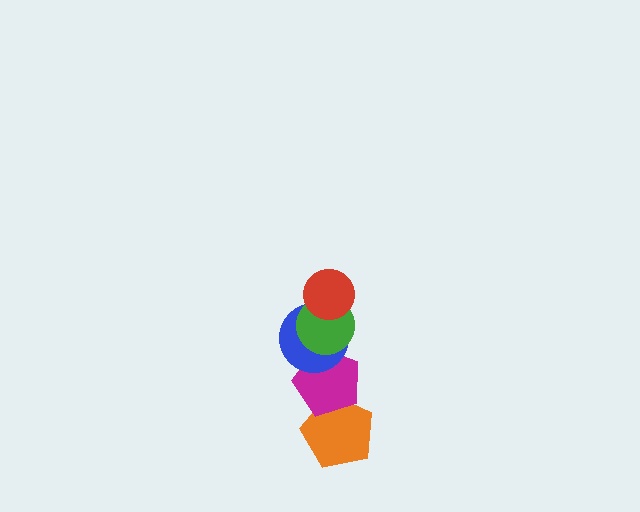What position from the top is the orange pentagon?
The orange pentagon is 5th from the top.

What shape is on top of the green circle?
The red circle is on top of the green circle.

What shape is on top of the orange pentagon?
The magenta pentagon is on top of the orange pentagon.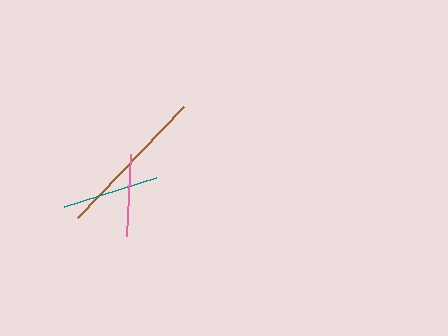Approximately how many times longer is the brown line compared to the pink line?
The brown line is approximately 1.9 times the length of the pink line.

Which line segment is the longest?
The brown line is the longest at approximately 154 pixels.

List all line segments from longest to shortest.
From longest to shortest: brown, teal, pink.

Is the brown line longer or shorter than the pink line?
The brown line is longer than the pink line.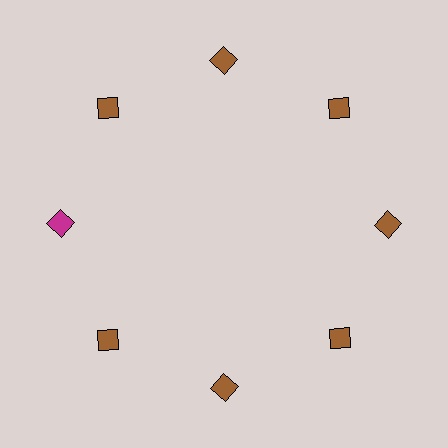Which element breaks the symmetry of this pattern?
The magenta diamond at roughly the 9 o'clock position breaks the symmetry. All other shapes are brown diamonds.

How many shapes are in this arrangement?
There are 8 shapes arranged in a ring pattern.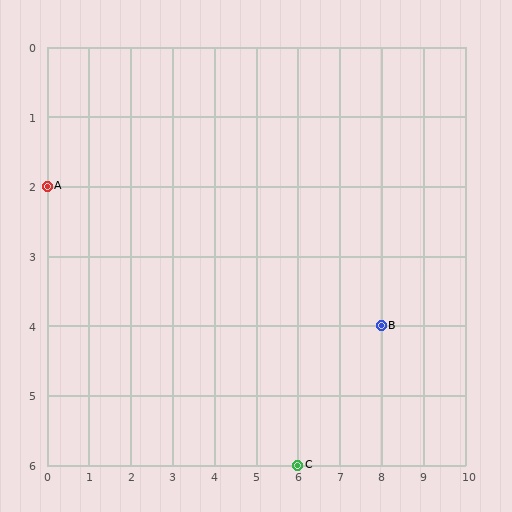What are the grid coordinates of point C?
Point C is at grid coordinates (6, 6).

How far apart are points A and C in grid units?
Points A and C are 6 columns and 4 rows apart (about 7.2 grid units diagonally).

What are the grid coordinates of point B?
Point B is at grid coordinates (8, 4).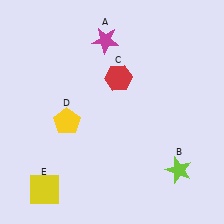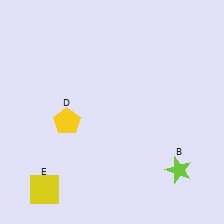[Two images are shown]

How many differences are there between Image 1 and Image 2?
There are 2 differences between the two images.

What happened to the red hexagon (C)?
The red hexagon (C) was removed in Image 2. It was in the top-right area of Image 1.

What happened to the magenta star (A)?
The magenta star (A) was removed in Image 2. It was in the top-left area of Image 1.